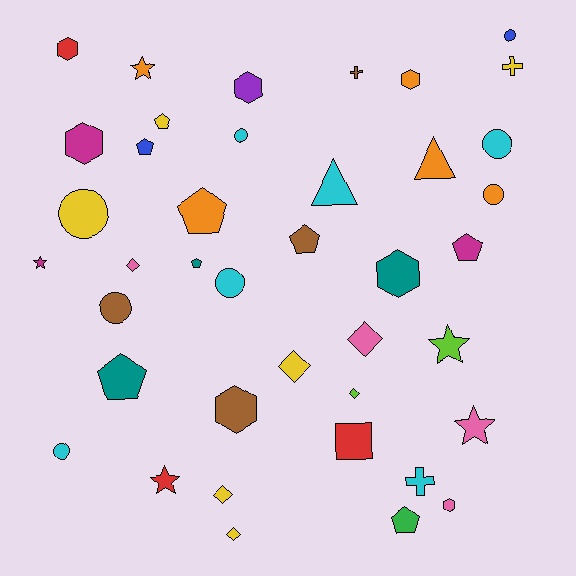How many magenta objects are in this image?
There are 3 magenta objects.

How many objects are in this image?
There are 40 objects.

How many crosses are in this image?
There are 3 crosses.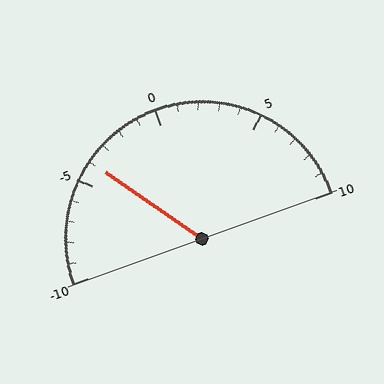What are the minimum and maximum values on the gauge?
The gauge ranges from -10 to 10.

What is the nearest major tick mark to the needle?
The nearest major tick mark is -5.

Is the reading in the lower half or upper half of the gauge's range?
The reading is in the lower half of the range (-10 to 10).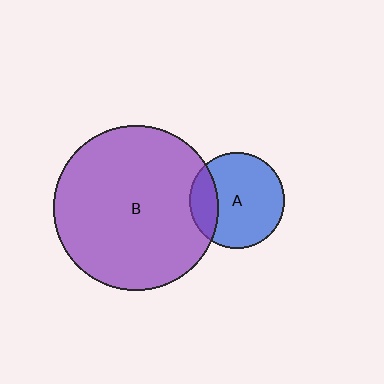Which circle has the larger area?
Circle B (purple).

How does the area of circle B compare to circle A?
Approximately 3.0 times.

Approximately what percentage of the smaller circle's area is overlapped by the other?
Approximately 20%.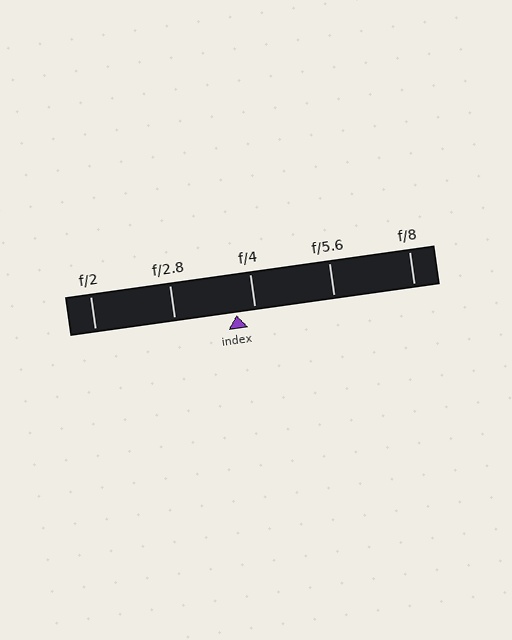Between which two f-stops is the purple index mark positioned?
The index mark is between f/2.8 and f/4.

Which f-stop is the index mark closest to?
The index mark is closest to f/4.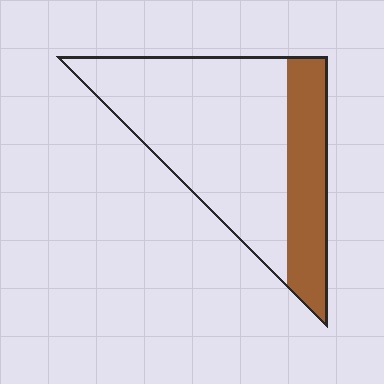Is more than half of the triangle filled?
No.